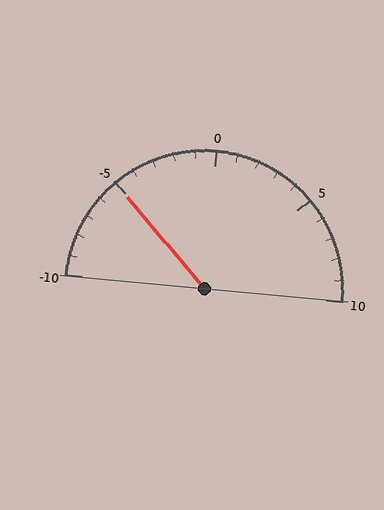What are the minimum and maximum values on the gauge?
The gauge ranges from -10 to 10.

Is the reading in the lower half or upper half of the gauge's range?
The reading is in the lower half of the range (-10 to 10).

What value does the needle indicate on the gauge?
The needle indicates approximately -5.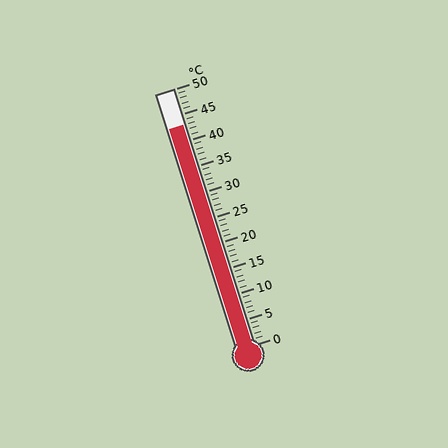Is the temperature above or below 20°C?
The temperature is above 20°C.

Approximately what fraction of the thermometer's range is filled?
The thermometer is filled to approximately 85% of its range.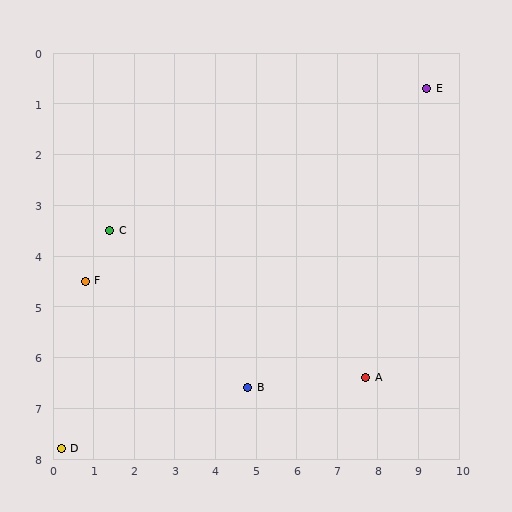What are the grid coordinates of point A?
Point A is at approximately (7.7, 6.4).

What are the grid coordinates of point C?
Point C is at approximately (1.4, 3.5).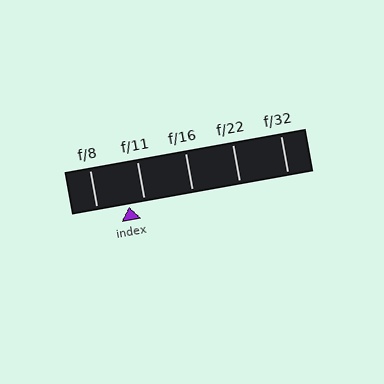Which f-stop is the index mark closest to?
The index mark is closest to f/11.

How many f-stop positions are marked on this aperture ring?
There are 5 f-stop positions marked.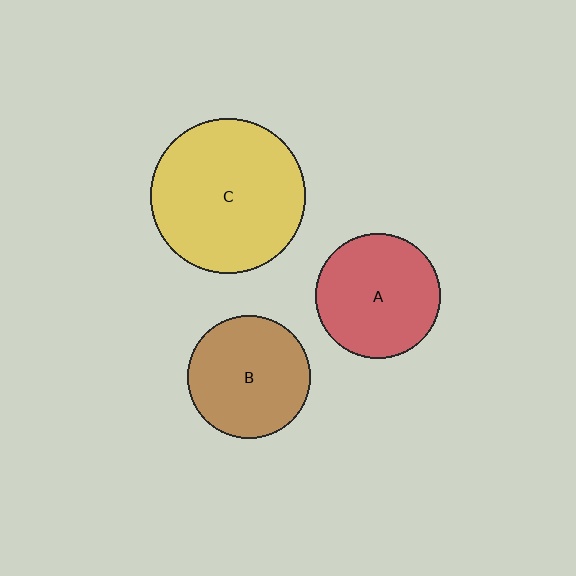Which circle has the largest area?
Circle C (yellow).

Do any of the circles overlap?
No, none of the circles overlap.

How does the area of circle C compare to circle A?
Approximately 1.5 times.